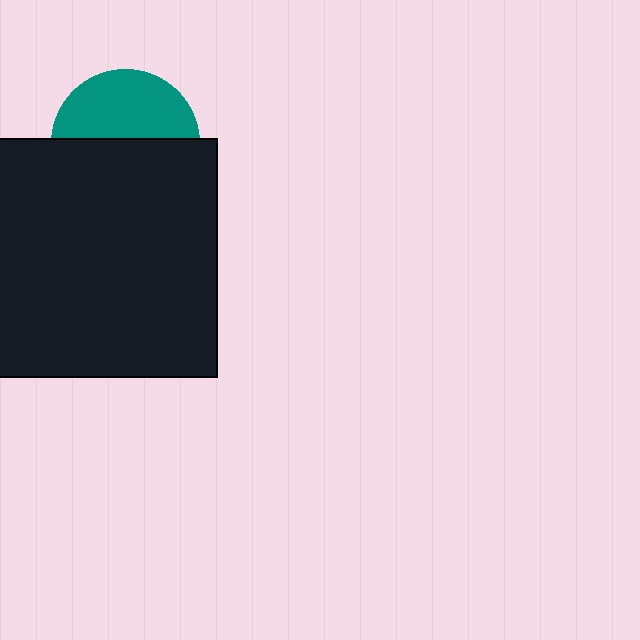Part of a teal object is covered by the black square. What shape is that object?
It is a circle.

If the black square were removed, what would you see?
You would see the complete teal circle.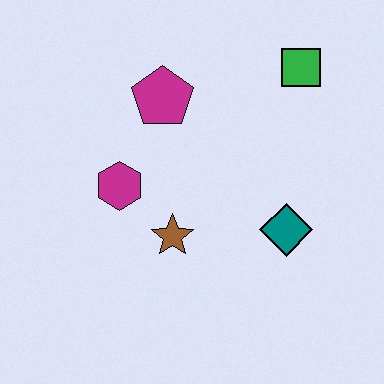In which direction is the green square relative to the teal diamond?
The green square is above the teal diamond.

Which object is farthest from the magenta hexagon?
The green square is farthest from the magenta hexagon.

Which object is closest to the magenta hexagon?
The brown star is closest to the magenta hexagon.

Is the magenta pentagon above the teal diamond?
Yes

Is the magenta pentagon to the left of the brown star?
Yes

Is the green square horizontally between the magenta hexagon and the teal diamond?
No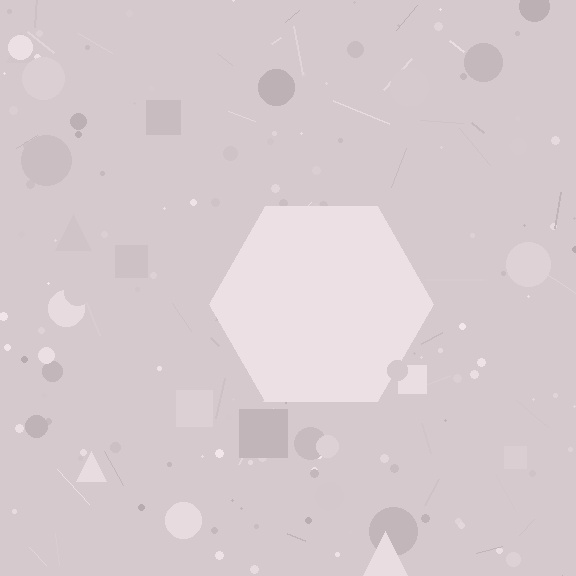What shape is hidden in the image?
A hexagon is hidden in the image.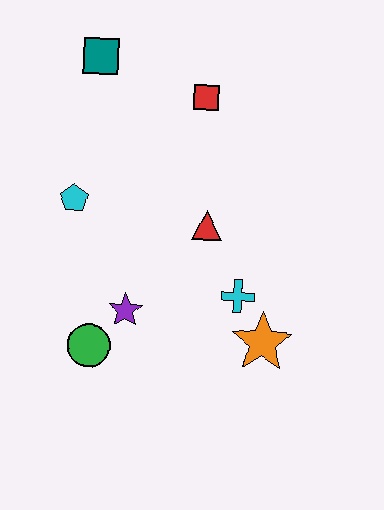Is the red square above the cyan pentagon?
Yes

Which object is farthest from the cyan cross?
The teal square is farthest from the cyan cross.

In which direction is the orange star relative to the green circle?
The orange star is to the right of the green circle.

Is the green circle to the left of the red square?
Yes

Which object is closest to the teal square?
The red square is closest to the teal square.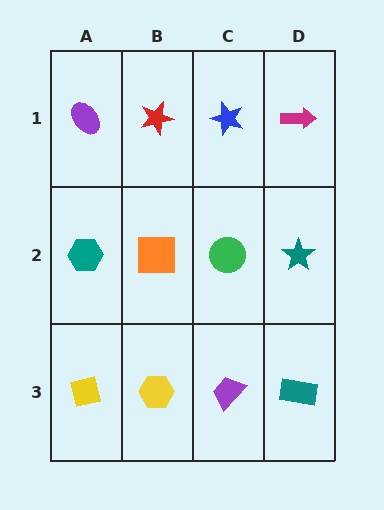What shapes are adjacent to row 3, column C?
A green circle (row 2, column C), a yellow hexagon (row 3, column B), a teal rectangle (row 3, column D).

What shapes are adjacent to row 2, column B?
A red star (row 1, column B), a yellow hexagon (row 3, column B), a teal hexagon (row 2, column A), a green circle (row 2, column C).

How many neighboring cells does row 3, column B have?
3.